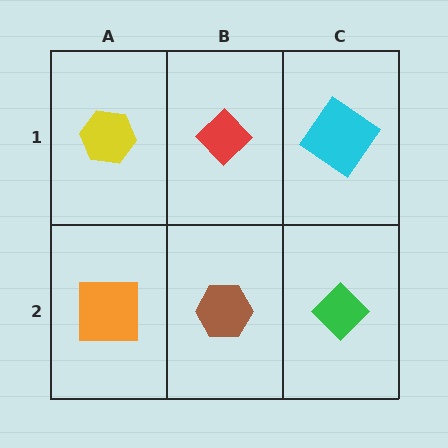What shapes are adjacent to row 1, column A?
An orange square (row 2, column A), a red diamond (row 1, column B).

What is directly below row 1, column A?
An orange square.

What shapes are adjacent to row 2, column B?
A red diamond (row 1, column B), an orange square (row 2, column A), a green diamond (row 2, column C).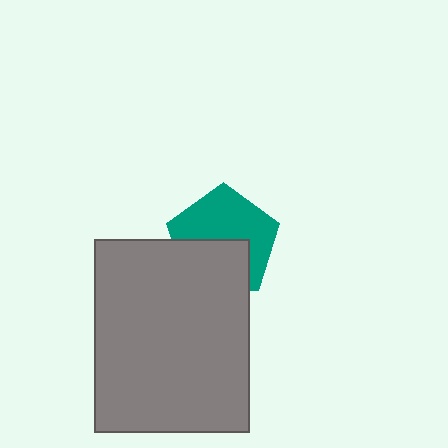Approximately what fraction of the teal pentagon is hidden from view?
Roughly 42% of the teal pentagon is hidden behind the gray rectangle.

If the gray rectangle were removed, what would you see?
You would see the complete teal pentagon.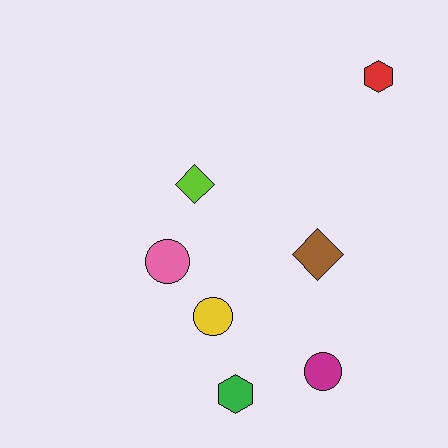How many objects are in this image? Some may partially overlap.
There are 7 objects.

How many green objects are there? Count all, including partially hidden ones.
There is 1 green object.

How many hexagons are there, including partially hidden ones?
There are 2 hexagons.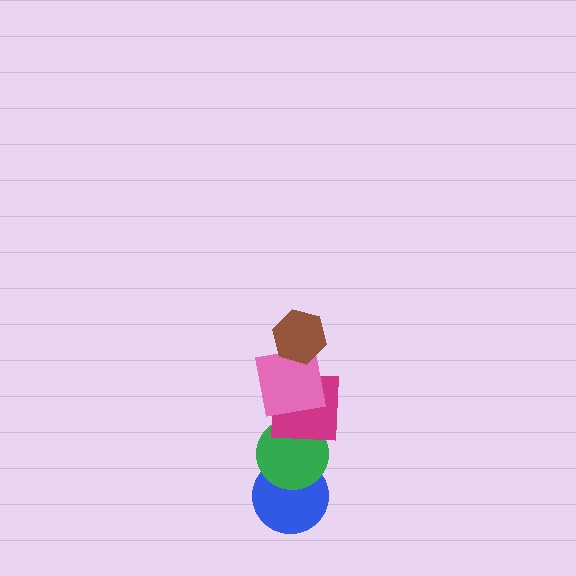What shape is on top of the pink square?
The brown hexagon is on top of the pink square.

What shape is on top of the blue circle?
The green circle is on top of the blue circle.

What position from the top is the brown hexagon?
The brown hexagon is 1st from the top.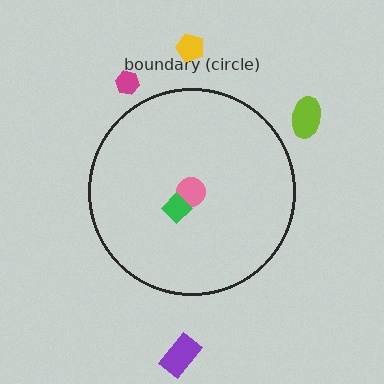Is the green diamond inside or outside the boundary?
Inside.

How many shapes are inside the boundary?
2 inside, 4 outside.